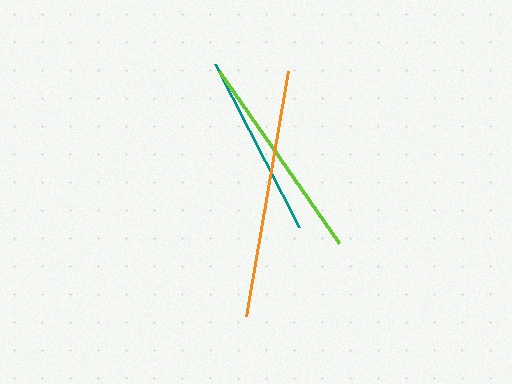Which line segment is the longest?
The orange line is the longest at approximately 248 pixels.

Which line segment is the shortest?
The teal line is the shortest at approximately 183 pixels.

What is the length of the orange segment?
The orange segment is approximately 248 pixels long.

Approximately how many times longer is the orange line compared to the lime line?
The orange line is approximately 1.2 times the length of the lime line.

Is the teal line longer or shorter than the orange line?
The orange line is longer than the teal line.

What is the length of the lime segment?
The lime segment is approximately 210 pixels long.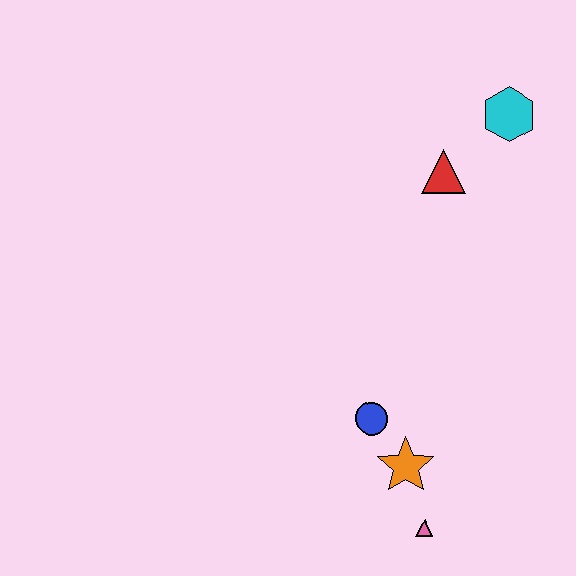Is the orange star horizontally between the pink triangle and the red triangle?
No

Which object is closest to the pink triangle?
The orange star is closest to the pink triangle.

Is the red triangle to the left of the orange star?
No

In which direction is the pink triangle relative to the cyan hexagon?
The pink triangle is below the cyan hexagon.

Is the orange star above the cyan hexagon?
No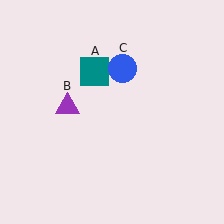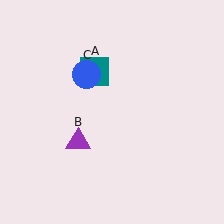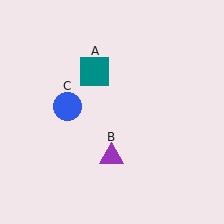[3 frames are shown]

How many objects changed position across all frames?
2 objects changed position: purple triangle (object B), blue circle (object C).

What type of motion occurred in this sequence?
The purple triangle (object B), blue circle (object C) rotated counterclockwise around the center of the scene.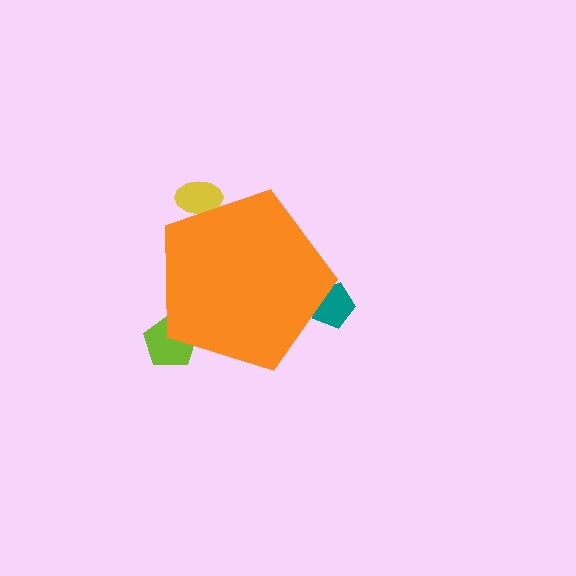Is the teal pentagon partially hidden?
Yes, the teal pentagon is partially hidden behind the orange pentagon.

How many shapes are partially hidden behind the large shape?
3 shapes are partially hidden.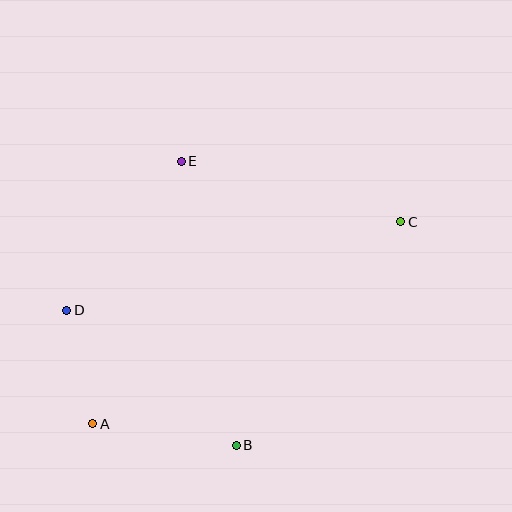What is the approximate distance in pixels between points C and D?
The distance between C and D is approximately 345 pixels.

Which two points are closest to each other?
Points A and D are closest to each other.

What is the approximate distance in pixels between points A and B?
The distance between A and B is approximately 145 pixels.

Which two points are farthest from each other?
Points A and C are farthest from each other.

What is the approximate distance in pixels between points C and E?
The distance between C and E is approximately 228 pixels.